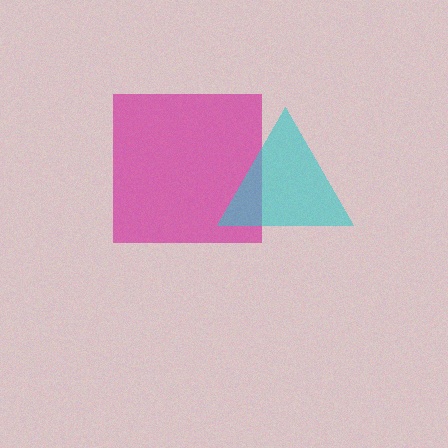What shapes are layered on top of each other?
The layered shapes are: a magenta square, a cyan triangle.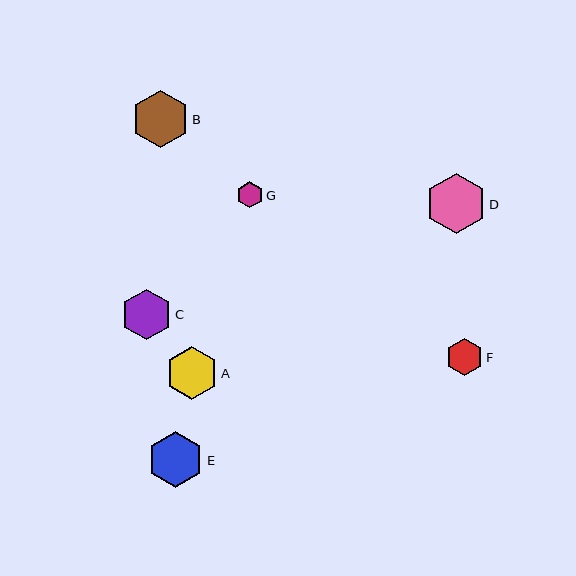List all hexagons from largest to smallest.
From largest to smallest: D, B, E, A, C, F, G.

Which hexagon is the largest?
Hexagon D is the largest with a size of approximately 60 pixels.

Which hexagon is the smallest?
Hexagon G is the smallest with a size of approximately 26 pixels.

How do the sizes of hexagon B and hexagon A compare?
Hexagon B and hexagon A are approximately the same size.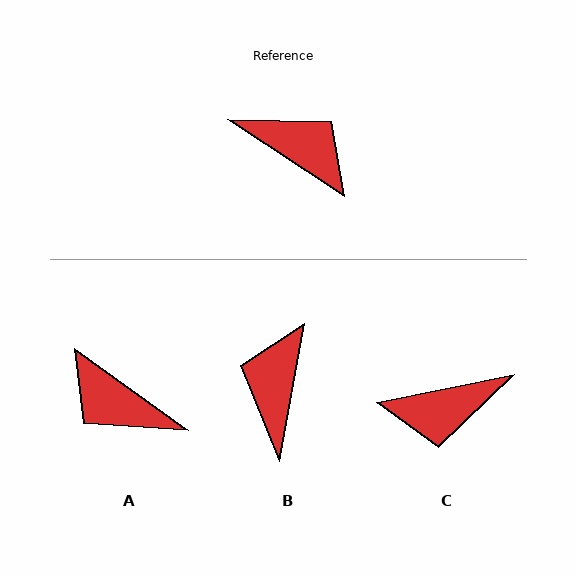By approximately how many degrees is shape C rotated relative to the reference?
Approximately 135 degrees clockwise.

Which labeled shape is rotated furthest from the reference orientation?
A, about 177 degrees away.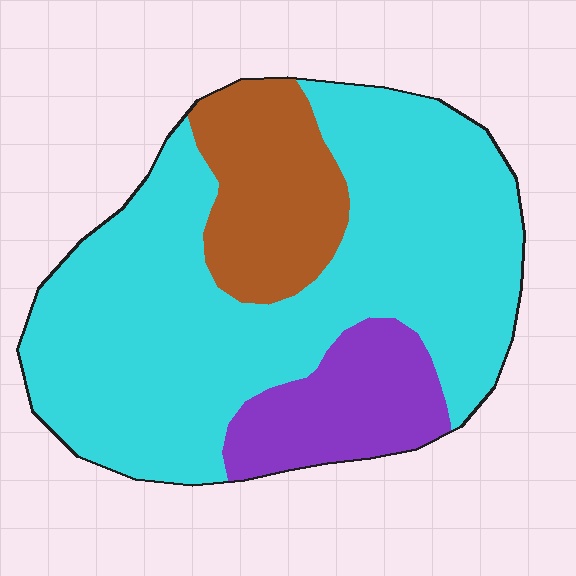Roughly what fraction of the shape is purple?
Purple takes up about one eighth (1/8) of the shape.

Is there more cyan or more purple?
Cyan.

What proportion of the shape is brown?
Brown takes up between a sixth and a third of the shape.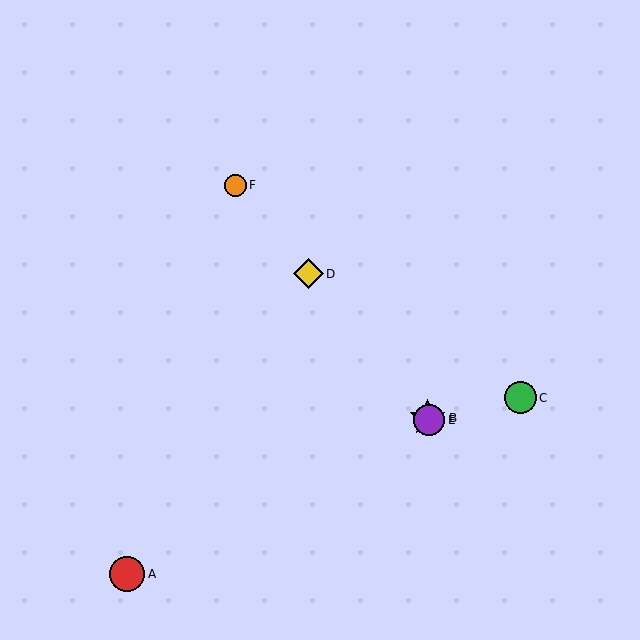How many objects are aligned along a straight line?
4 objects (B, D, E, F) are aligned along a straight line.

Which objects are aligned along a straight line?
Objects B, D, E, F are aligned along a straight line.